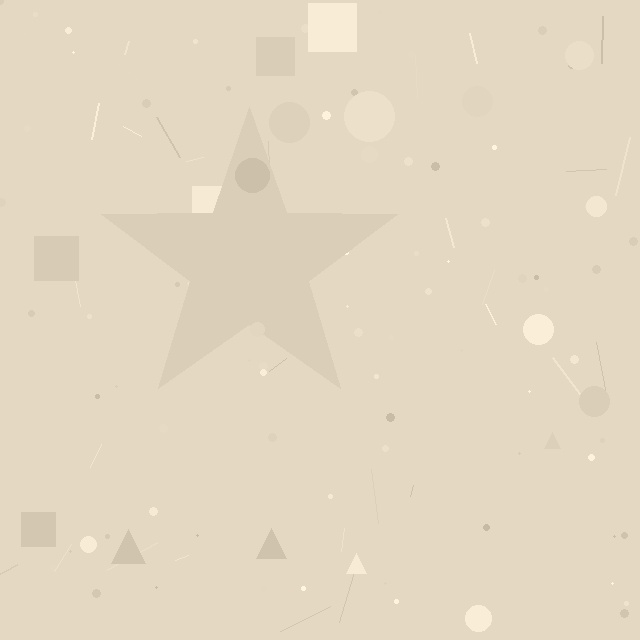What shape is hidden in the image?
A star is hidden in the image.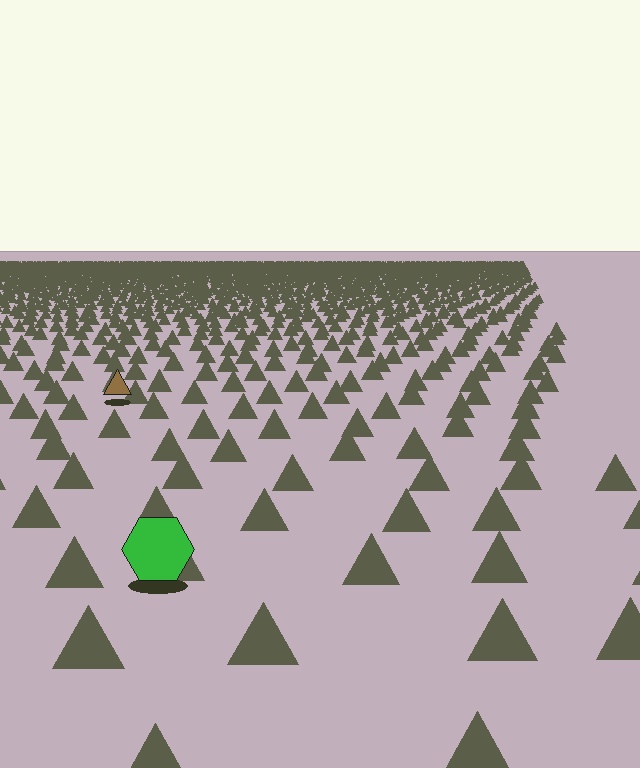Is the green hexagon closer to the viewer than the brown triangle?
Yes. The green hexagon is closer — you can tell from the texture gradient: the ground texture is coarser near it.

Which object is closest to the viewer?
The green hexagon is closest. The texture marks near it are larger and more spread out.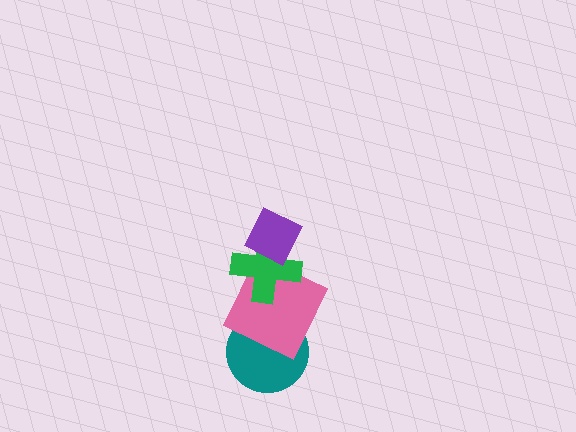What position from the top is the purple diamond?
The purple diamond is 1st from the top.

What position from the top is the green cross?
The green cross is 2nd from the top.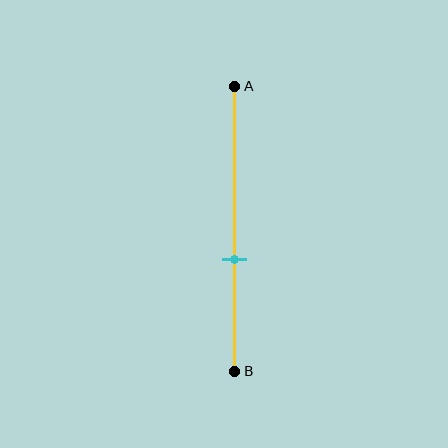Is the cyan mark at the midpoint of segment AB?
No, the mark is at about 60% from A, not at the 50% midpoint.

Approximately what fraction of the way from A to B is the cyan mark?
The cyan mark is approximately 60% of the way from A to B.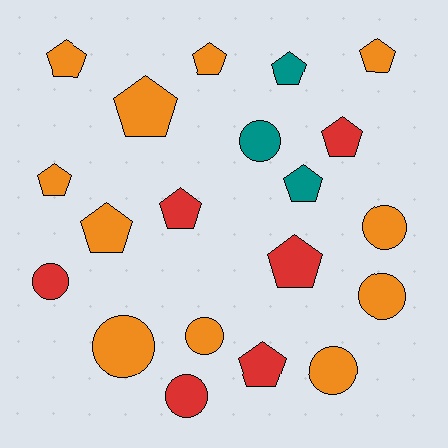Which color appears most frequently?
Orange, with 11 objects.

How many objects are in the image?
There are 20 objects.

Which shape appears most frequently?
Pentagon, with 12 objects.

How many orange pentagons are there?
There are 6 orange pentagons.